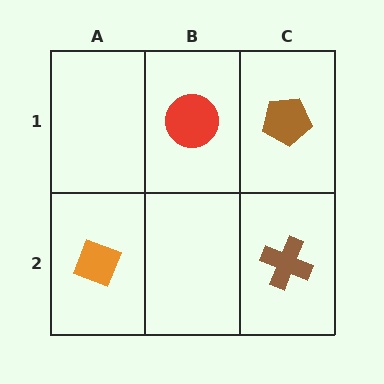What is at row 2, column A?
An orange diamond.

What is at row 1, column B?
A red circle.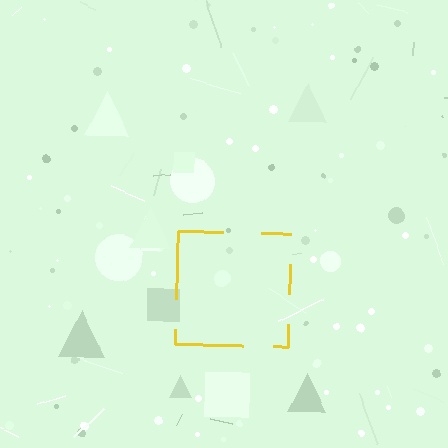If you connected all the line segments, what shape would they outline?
They would outline a square.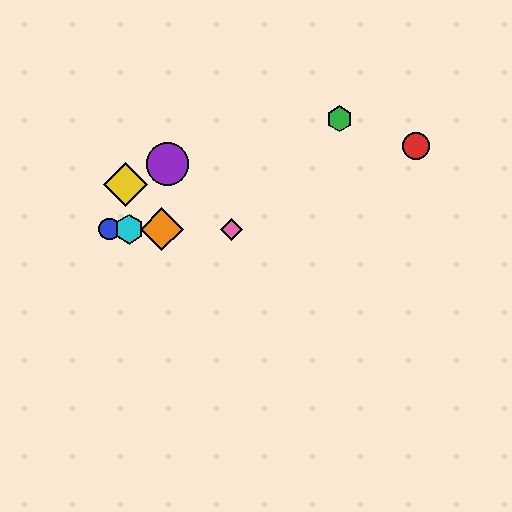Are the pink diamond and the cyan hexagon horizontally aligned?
Yes, both are at y≈229.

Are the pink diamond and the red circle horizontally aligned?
No, the pink diamond is at y≈229 and the red circle is at y≈146.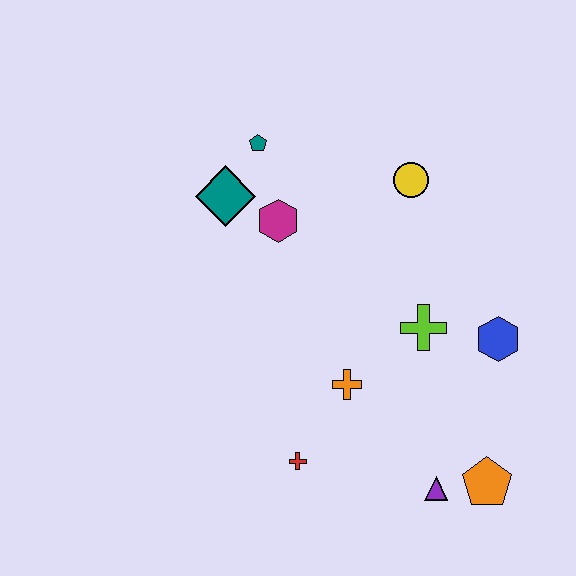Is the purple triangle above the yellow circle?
No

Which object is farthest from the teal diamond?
The orange pentagon is farthest from the teal diamond.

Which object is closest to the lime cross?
The blue hexagon is closest to the lime cross.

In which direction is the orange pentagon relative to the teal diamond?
The orange pentagon is below the teal diamond.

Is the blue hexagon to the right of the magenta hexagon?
Yes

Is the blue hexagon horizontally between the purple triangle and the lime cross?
No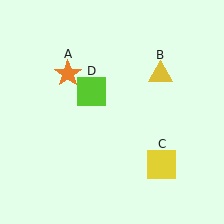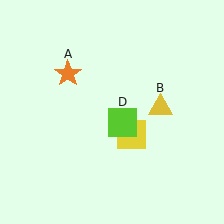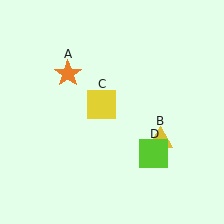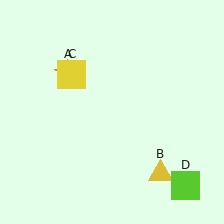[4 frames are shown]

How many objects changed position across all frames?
3 objects changed position: yellow triangle (object B), yellow square (object C), lime square (object D).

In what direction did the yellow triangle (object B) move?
The yellow triangle (object B) moved down.